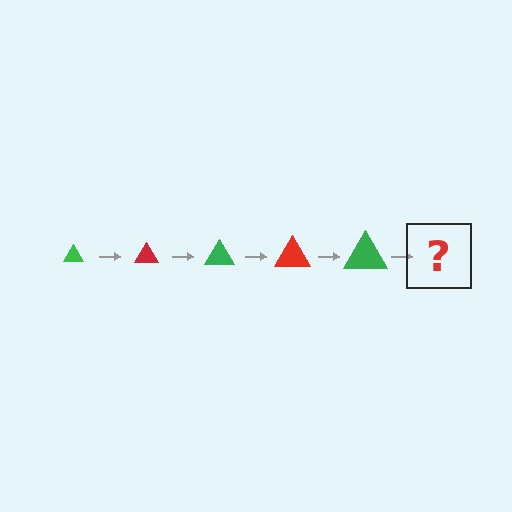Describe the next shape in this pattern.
It should be a red triangle, larger than the previous one.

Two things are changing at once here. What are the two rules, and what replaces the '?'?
The two rules are that the triangle grows larger each step and the color cycles through green and red. The '?' should be a red triangle, larger than the previous one.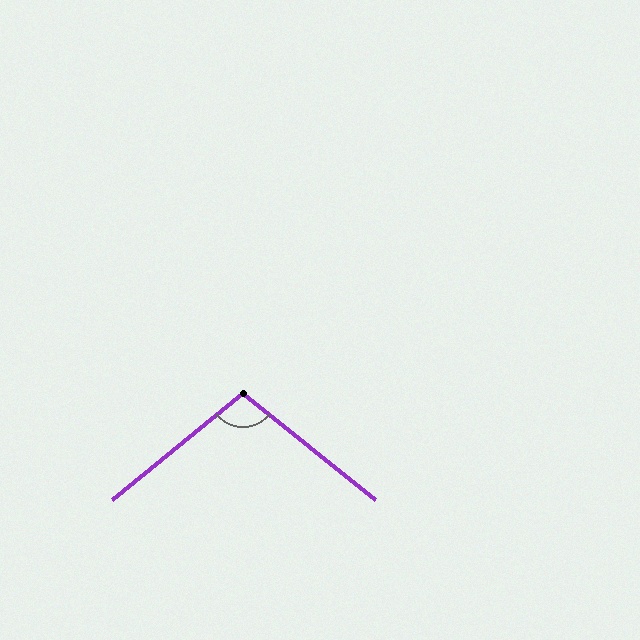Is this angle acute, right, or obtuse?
It is obtuse.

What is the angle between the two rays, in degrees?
Approximately 102 degrees.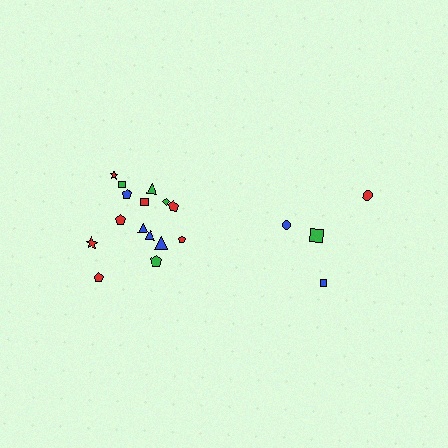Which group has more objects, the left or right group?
The left group.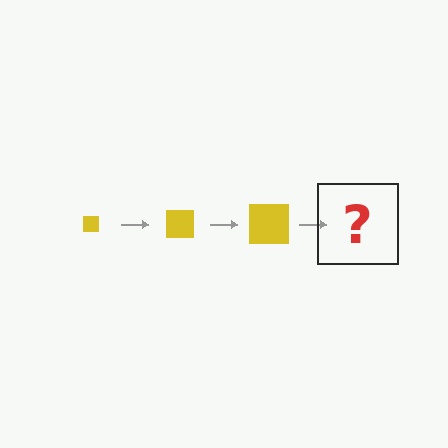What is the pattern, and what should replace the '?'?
The pattern is that the square gets progressively larger each step. The '?' should be a yellow square, larger than the previous one.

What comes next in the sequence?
The next element should be a yellow square, larger than the previous one.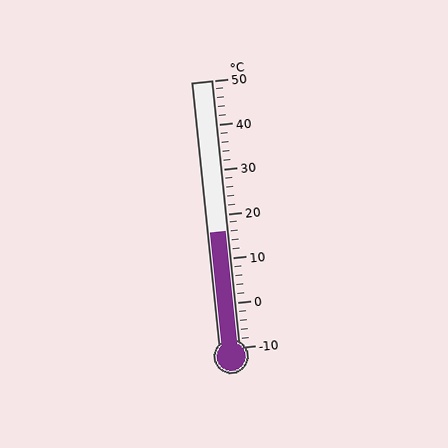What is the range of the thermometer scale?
The thermometer scale ranges from -10°C to 50°C.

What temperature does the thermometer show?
The thermometer shows approximately 16°C.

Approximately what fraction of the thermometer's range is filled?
The thermometer is filled to approximately 45% of its range.